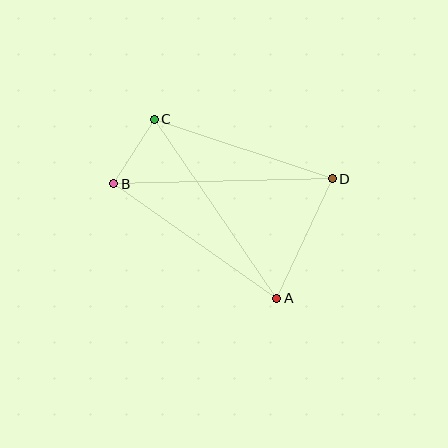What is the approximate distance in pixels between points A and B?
The distance between A and B is approximately 199 pixels.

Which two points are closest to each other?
Points B and C are closest to each other.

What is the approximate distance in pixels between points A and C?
The distance between A and C is approximately 217 pixels.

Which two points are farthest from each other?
Points B and D are farthest from each other.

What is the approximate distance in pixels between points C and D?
The distance between C and D is approximately 188 pixels.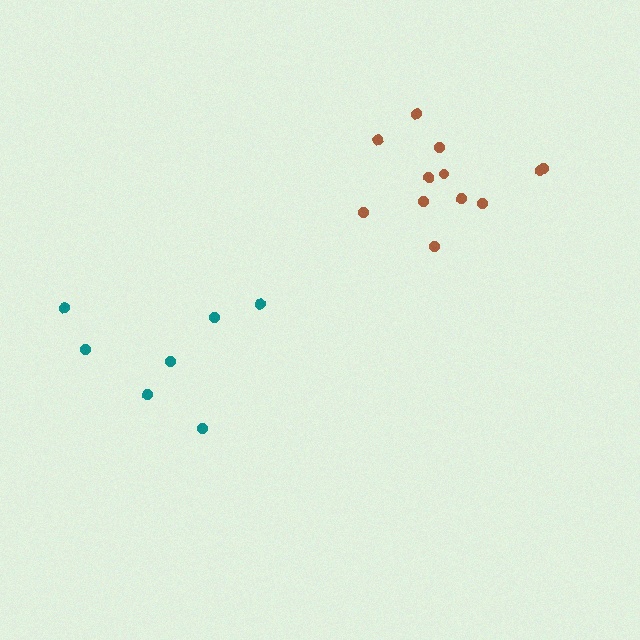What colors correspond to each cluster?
The clusters are colored: teal, brown.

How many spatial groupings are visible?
There are 2 spatial groupings.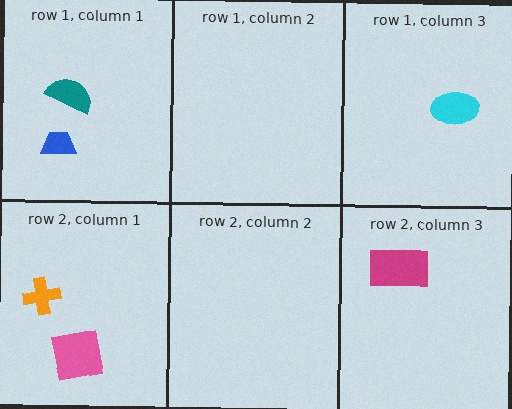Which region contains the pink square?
The row 2, column 1 region.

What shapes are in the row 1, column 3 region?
The cyan ellipse.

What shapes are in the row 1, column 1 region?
The teal semicircle, the blue trapezoid.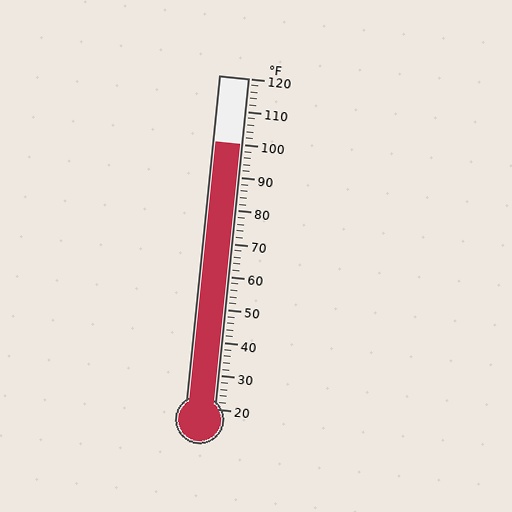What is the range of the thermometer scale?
The thermometer scale ranges from 20°F to 120°F.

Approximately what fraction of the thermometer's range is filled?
The thermometer is filled to approximately 80% of its range.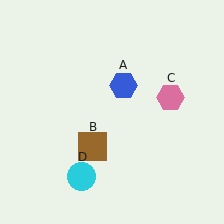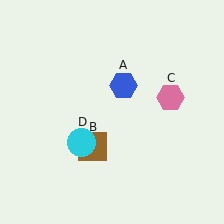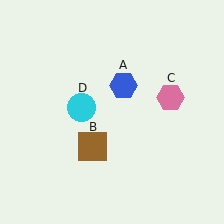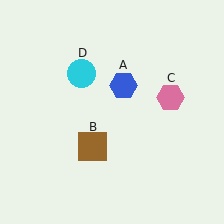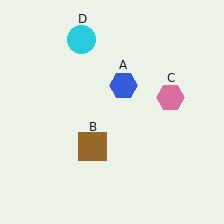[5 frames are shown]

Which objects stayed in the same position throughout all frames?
Blue hexagon (object A) and brown square (object B) and pink hexagon (object C) remained stationary.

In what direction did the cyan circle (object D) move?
The cyan circle (object D) moved up.